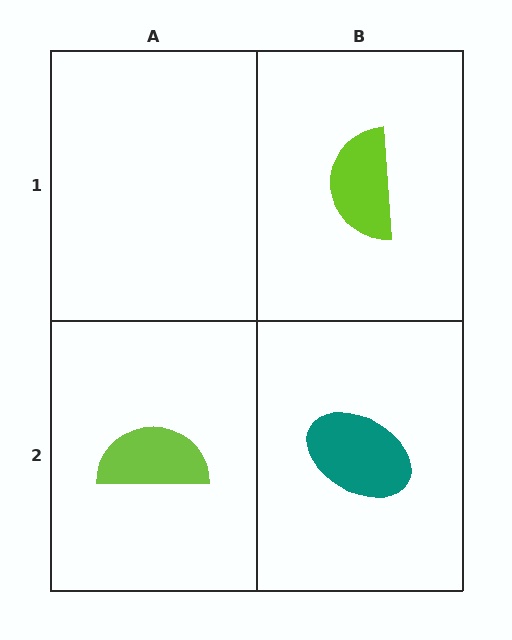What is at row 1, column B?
A lime semicircle.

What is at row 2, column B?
A teal ellipse.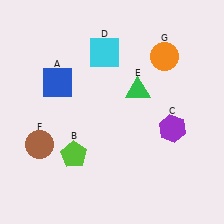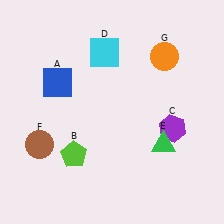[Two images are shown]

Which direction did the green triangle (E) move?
The green triangle (E) moved down.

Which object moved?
The green triangle (E) moved down.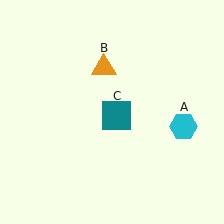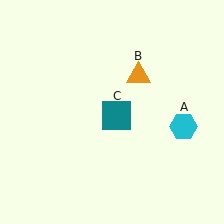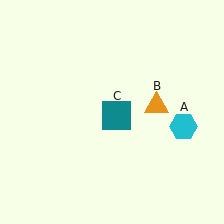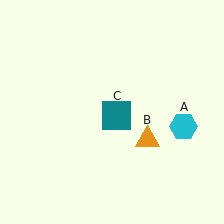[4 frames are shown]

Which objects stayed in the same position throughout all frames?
Cyan hexagon (object A) and teal square (object C) remained stationary.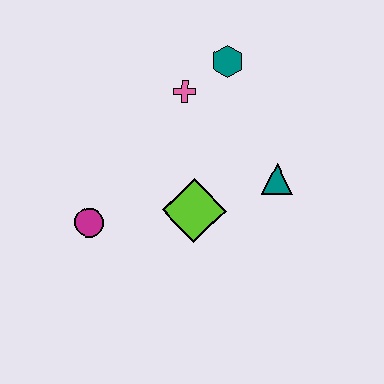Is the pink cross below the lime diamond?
No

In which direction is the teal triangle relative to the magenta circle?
The teal triangle is to the right of the magenta circle.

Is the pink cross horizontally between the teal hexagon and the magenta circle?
Yes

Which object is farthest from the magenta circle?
The teal hexagon is farthest from the magenta circle.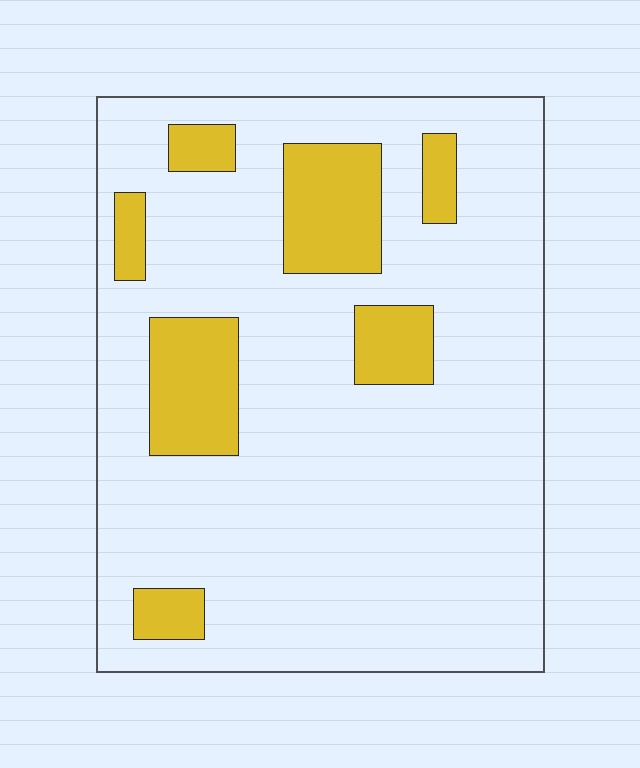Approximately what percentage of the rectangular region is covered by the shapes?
Approximately 15%.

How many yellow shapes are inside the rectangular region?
7.